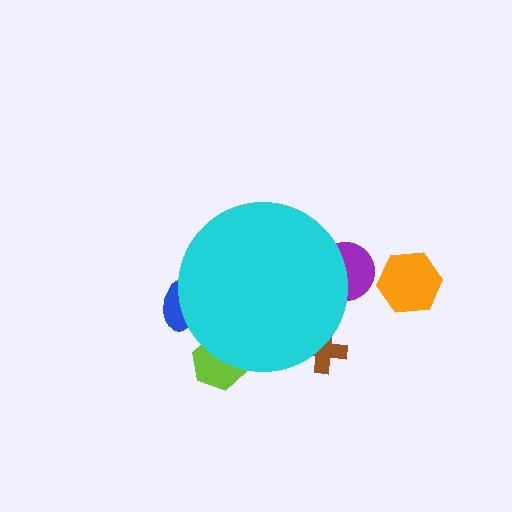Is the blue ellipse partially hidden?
Yes, the blue ellipse is partially hidden behind the cyan circle.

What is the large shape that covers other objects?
A cyan circle.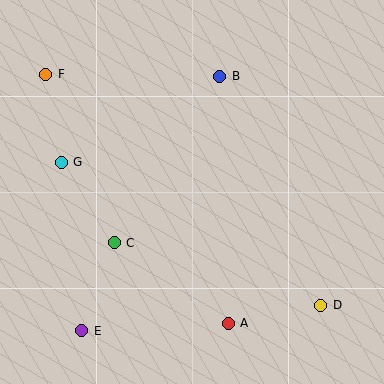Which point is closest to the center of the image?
Point C at (114, 243) is closest to the center.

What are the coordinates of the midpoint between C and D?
The midpoint between C and D is at (217, 274).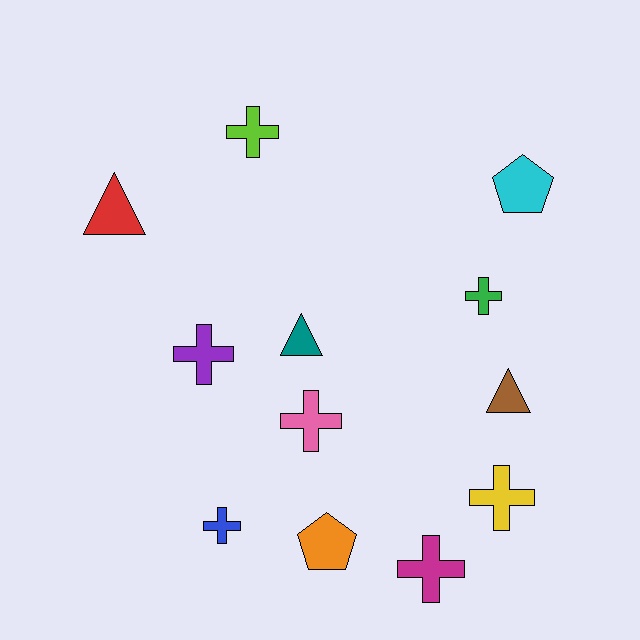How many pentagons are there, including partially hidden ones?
There are 2 pentagons.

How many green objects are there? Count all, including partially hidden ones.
There is 1 green object.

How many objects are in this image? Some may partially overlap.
There are 12 objects.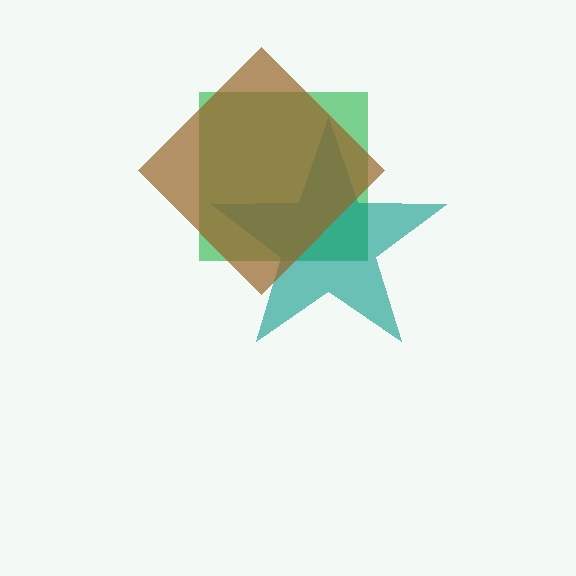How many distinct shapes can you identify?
There are 3 distinct shapes: a green square, a teal star, a brown diamond.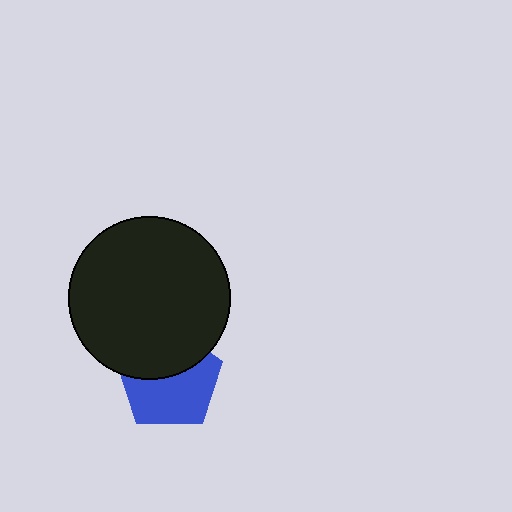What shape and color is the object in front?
The object in front is a black circle.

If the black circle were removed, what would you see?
You would see the complete blue pentagon.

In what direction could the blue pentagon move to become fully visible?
The blue pentagon could move down. That would shift it out from behind the black circle entirely.